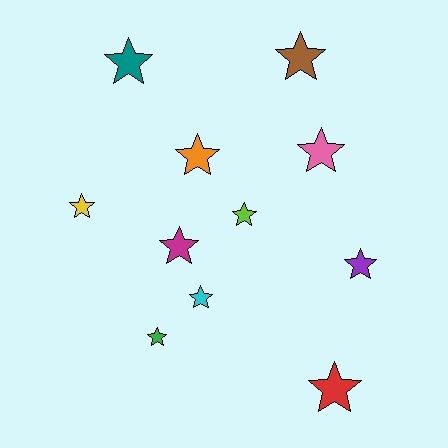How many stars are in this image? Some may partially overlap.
There are 11 stars.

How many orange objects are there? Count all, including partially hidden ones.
There is 1 orange object.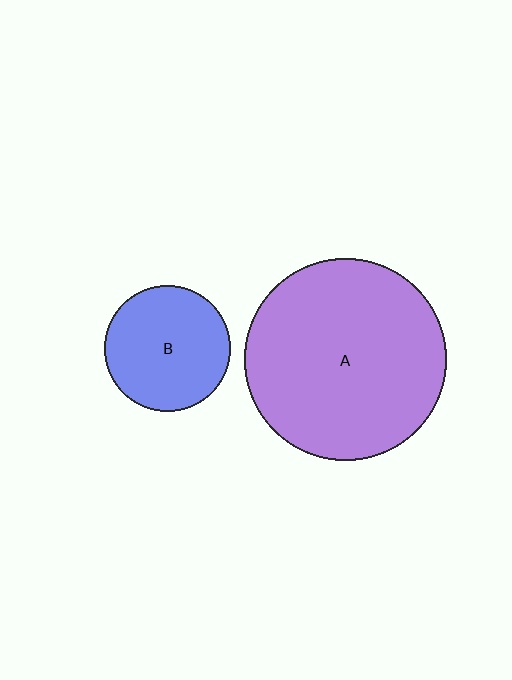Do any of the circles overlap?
No, none of the circles overlap.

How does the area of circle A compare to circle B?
Approximately 2.6 times.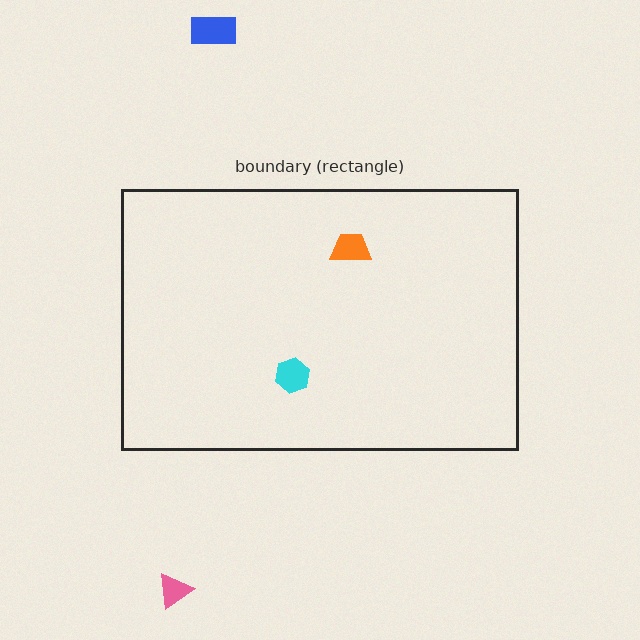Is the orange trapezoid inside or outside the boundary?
Inside.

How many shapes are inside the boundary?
2 inside, 2 outside.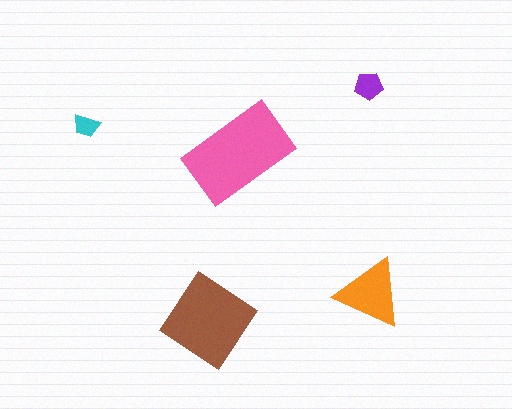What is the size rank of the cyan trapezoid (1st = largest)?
5th.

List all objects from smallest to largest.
The cyan trapezoid, the purple pentagon, the orange triangle, the brown diamond, the pink rectangle.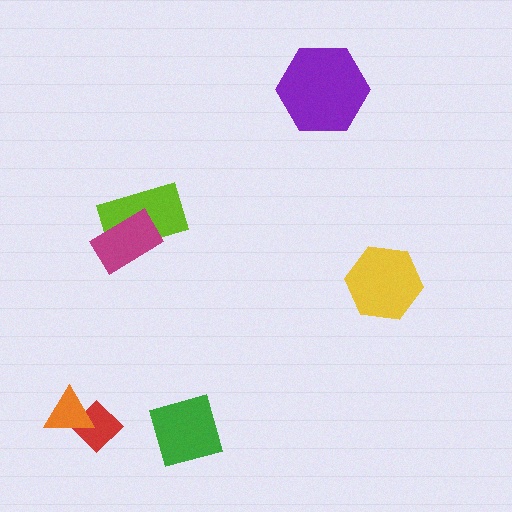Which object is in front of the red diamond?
The orange triangle is in front of the red diamond.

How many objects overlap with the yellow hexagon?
0 objects overlap with the yellow hexagon.